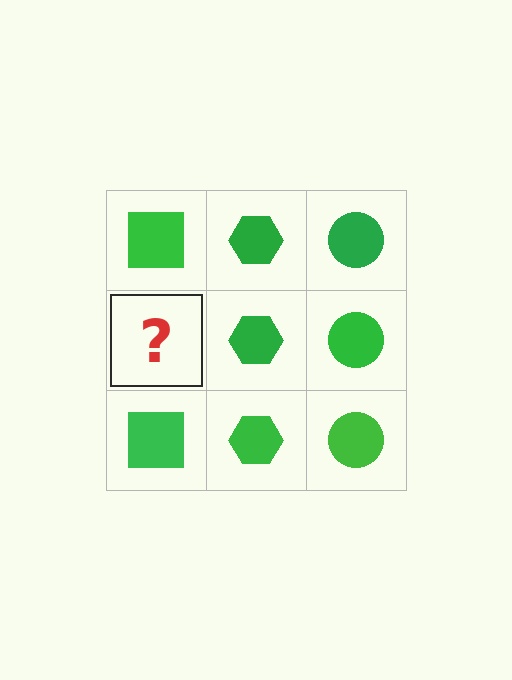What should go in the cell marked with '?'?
The missing cell should contain a green square.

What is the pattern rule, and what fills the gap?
The rule is that each column has a consistent shape. The gap should be filled with a green square.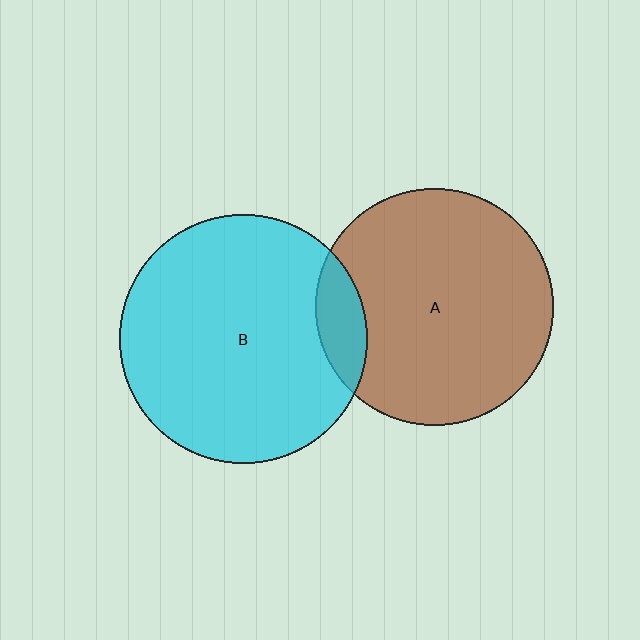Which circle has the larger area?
Circle B (cyan).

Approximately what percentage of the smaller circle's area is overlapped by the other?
Approximately 10%.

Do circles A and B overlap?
Yes.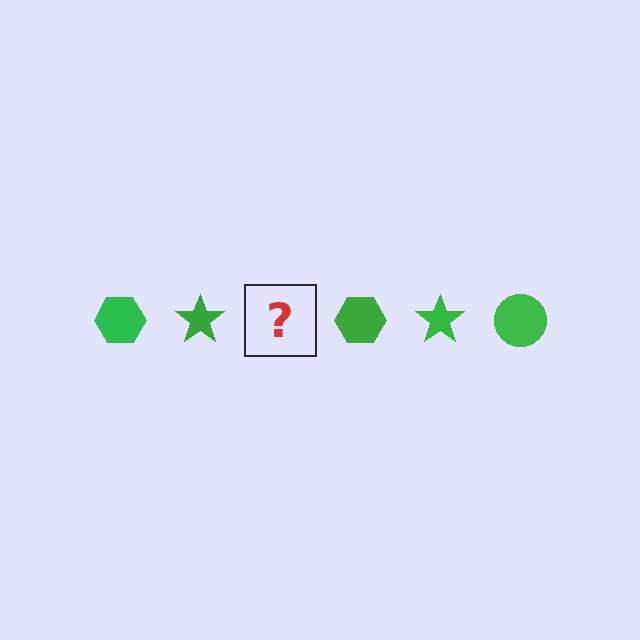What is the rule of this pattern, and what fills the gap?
The rule is that the pattern cycles through hexagon, star, circle shapes in green. The gap should be filled with a green circle.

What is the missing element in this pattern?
The missing element is a green circle.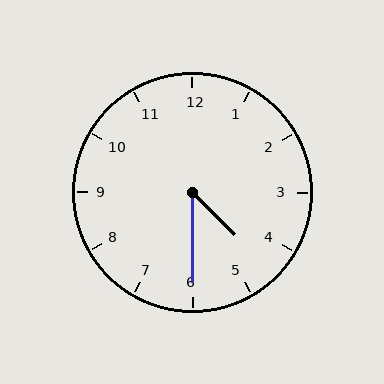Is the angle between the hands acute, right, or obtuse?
It is acute.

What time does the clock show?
4:30.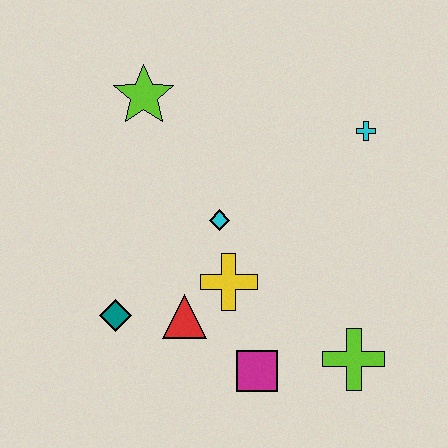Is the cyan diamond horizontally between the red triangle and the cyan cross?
Yes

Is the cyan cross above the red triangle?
Yes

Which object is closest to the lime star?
The cyan diamond is closest to the lime star.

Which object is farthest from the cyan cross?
The teal diamond is farthest from the cyan cross.